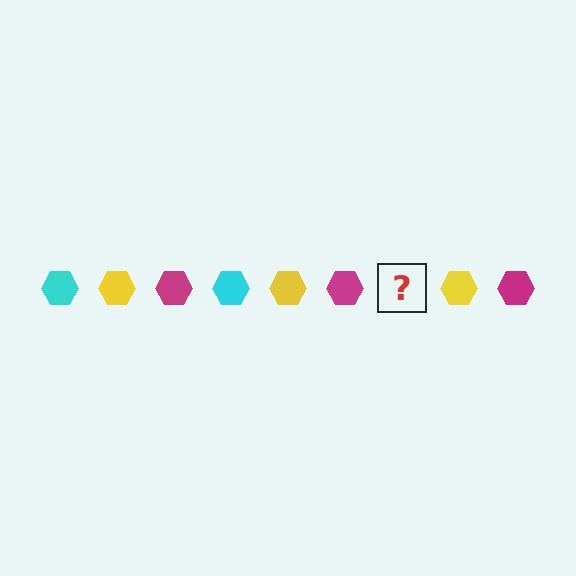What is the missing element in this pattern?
The missing element is a cyan hexagon.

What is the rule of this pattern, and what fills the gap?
The rule is that the pattern cycles through cyan, yellow, magenta hexagons. The gap should be filled with a cyan hexagon.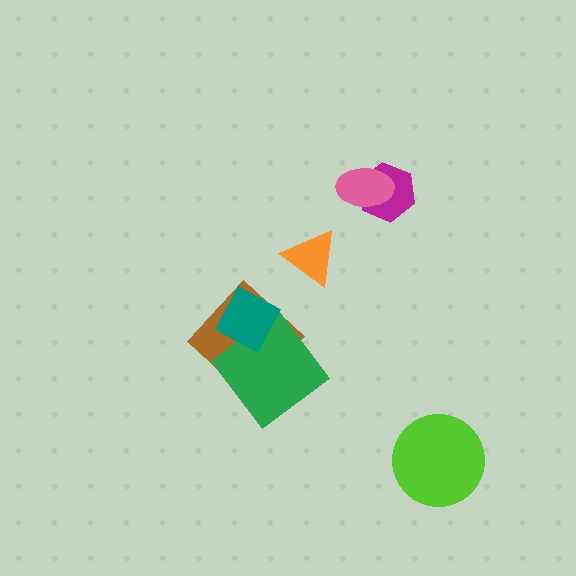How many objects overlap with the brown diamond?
2 objects overlap with the brown diamond.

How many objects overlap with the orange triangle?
0 objects overlap with the orange triangle.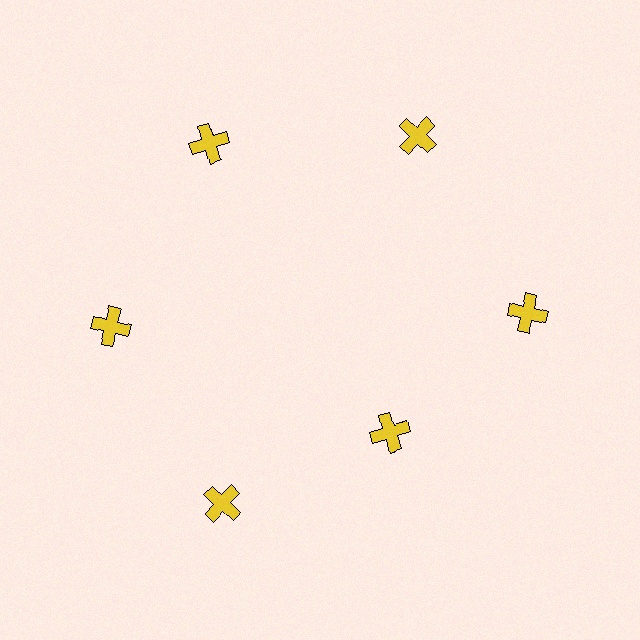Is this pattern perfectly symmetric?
No. The 6 yellow crosses are arranged in a ring, but one element near the 5 o'clock position is pulled inward toward the center, breaking the 6-fold rotational symmetry.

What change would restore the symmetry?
The symmetry would be restored by moving it outward, back onto the ring so that all 6 crosses sit at equal angles and equal distance from the center.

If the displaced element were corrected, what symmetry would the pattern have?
It would have 6-fold rotational symmetry — the pattern would map onto itself every 60 degrees.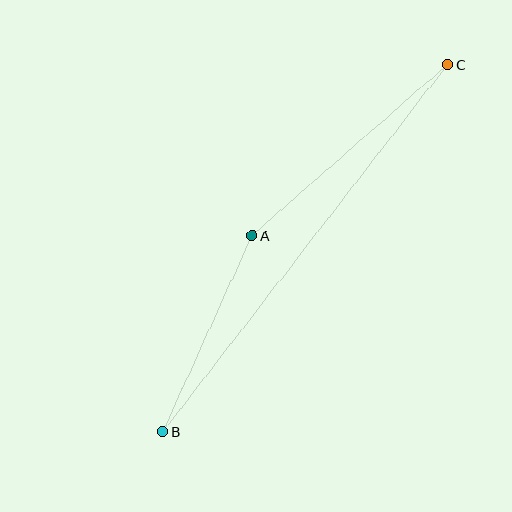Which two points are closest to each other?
Points A and B are closest to each other.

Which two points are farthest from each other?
Points B and C are farthest from each other.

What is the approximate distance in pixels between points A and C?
The distance between A and C is approximately 260 pixels.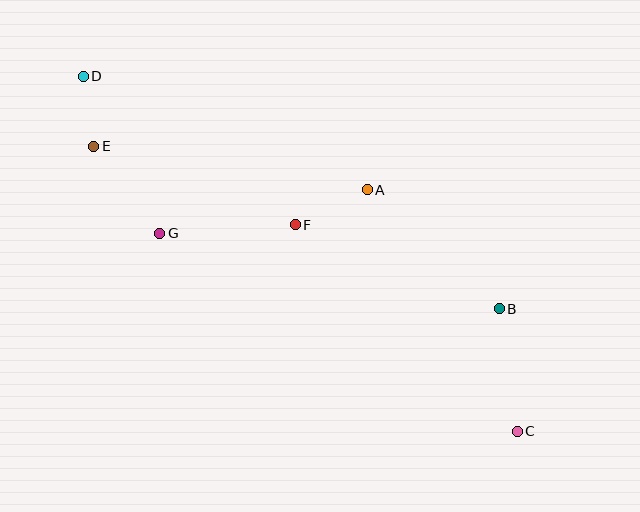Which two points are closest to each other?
Points D and E are closest to each other.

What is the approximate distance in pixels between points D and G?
The distance between D and G is approximately 175 pixels.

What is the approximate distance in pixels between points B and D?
The distance between B and D is approximately 477 pixels.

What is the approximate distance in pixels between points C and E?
The distance between C and E is approximately 510 pixels.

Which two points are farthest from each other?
Points C and D are farthest from each other.